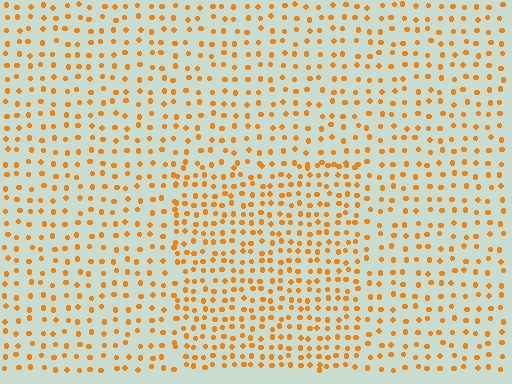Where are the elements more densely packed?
The elements are more densely packed inside the rectangle boundary.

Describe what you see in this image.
The image contains small orange elements arranged at two different densities. A rectangle-shaped region is visible where the elements are more densely packed than the surrounding area.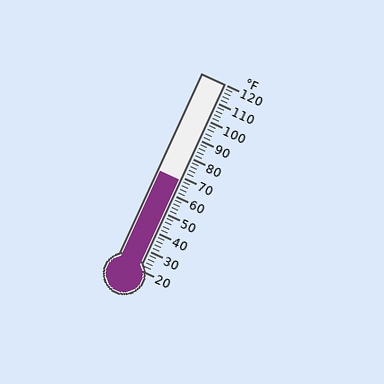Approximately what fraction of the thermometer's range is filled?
The thermometer is filled to approximately 50% of its range.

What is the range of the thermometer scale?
The thermometer scale ranges from 20°F to 120°F.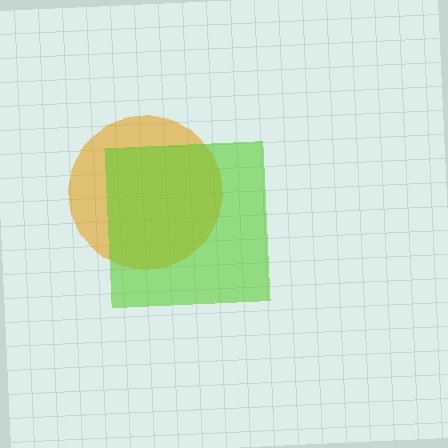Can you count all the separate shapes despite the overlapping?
Yes, there are 2 separate shapes.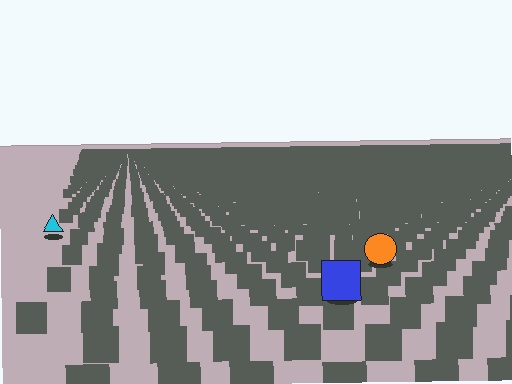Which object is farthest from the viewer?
The cyan triangle is farthest from the viewer. It appears smaller and the ground texture around it is denser.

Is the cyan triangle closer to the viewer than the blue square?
No. The blue square is closer — you can tell from the texture gradient: the ground texture is coarser near it.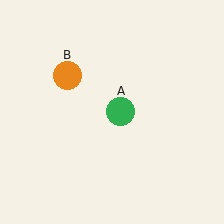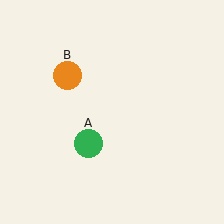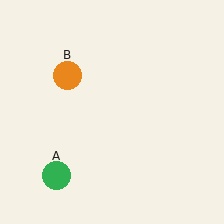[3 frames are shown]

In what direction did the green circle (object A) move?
The green circle (object A) moved down and to the left.